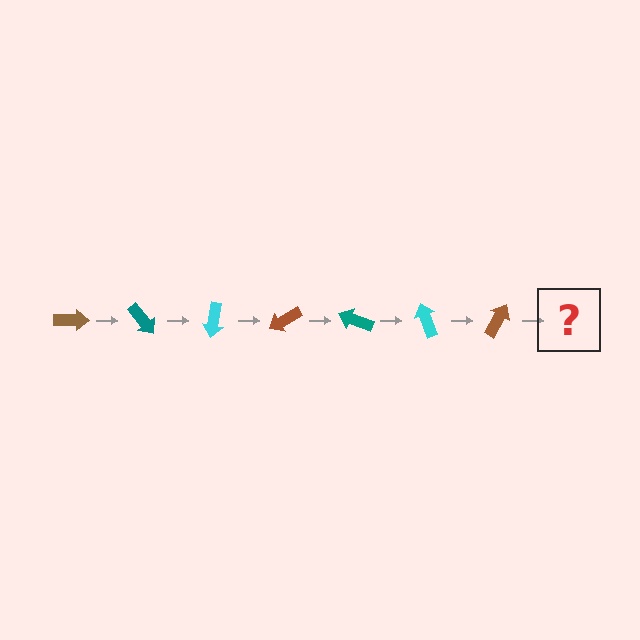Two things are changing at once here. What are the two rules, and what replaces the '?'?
The two rules are that it rotates 50 degrees each step and the color cycles through brown, teal, and cyan. The '?' should be a teal arrow, rotated 350 degrees from the start.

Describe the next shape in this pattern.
It should be a teal arrow, rotated 350 degrees from the start.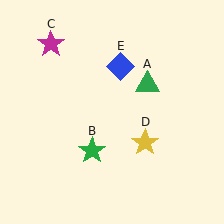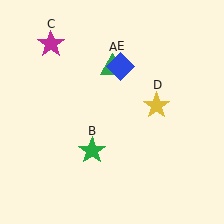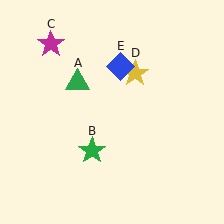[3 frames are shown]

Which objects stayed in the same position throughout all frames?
Green star (object B) and magenta star (object C) and blue diamond (object E) remained stationary.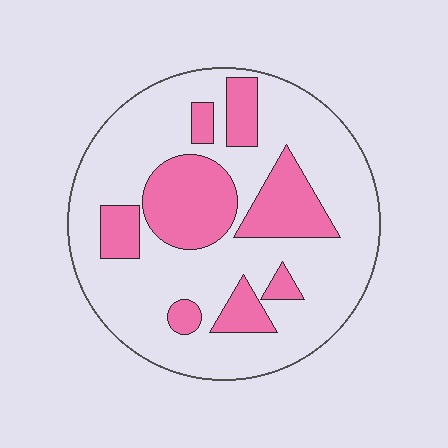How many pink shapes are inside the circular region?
8.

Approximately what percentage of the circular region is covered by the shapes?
Approximately 30%.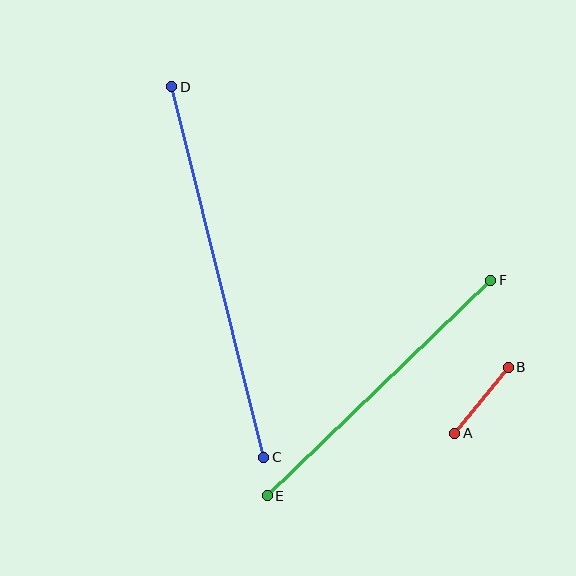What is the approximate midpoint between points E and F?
The midpoint is at approximately (379, 388) pixels.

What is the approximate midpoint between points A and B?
The midpoint is at approximately (482, 400) pixels.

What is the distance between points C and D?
The distance is approximately 382 pixels.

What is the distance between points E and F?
The distance is approximately 310 pixels.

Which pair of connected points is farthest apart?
Points C and D are farthest apart.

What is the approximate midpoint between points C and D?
The midpoint is at approximately (218, 272) pixels.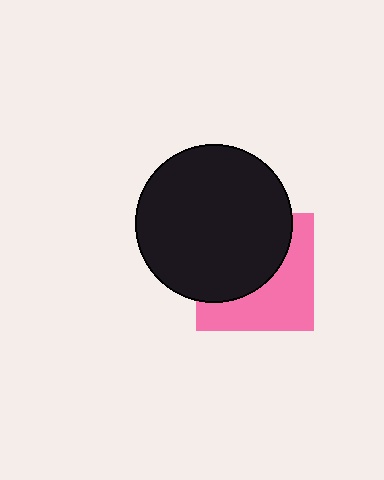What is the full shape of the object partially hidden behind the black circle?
The partially hidden object is a pink square.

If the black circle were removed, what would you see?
You would see the complete pink square.